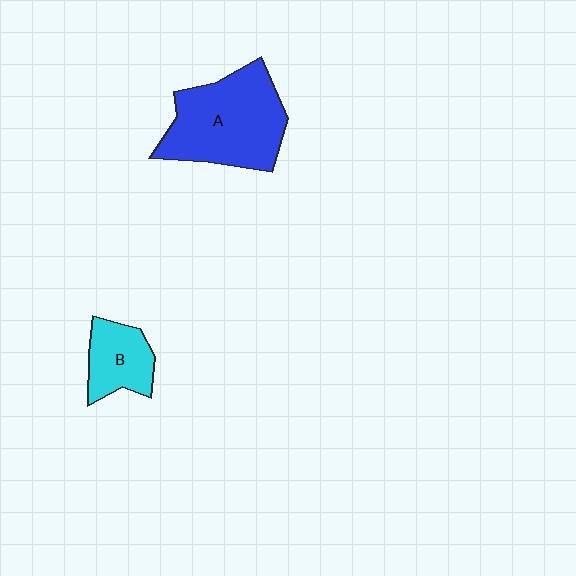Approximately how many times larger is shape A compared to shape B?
Approximately 2.2 times.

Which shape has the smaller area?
Shape B (cyan).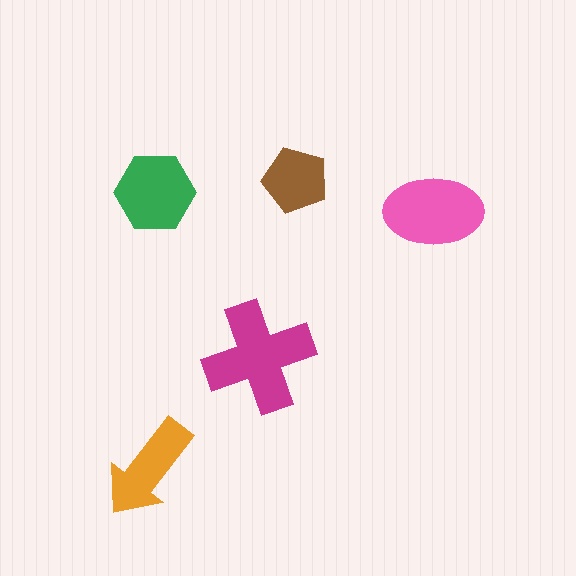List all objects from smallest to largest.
The brown pentagon, the orange arrow, the green hexagon, the pink ellipse, the magenta cross.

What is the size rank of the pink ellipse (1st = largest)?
2nd.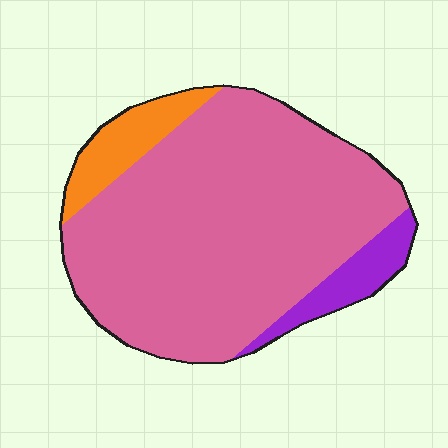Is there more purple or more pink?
Pink.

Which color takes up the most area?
Pink, at roughly 80%.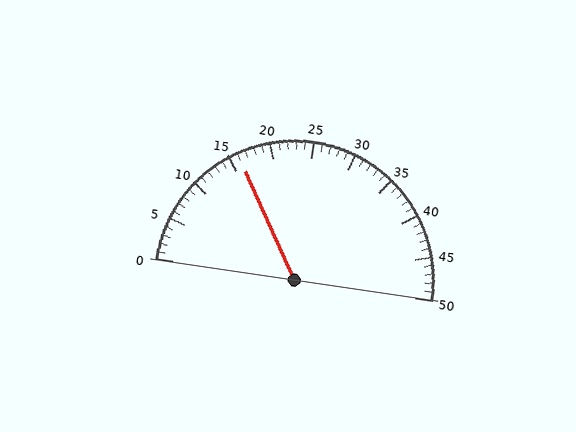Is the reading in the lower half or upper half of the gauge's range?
The reading is in the lower half of the range (0 to 50).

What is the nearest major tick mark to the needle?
The nearest major tick mark is 15.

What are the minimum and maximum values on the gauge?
The gauge ranges from 0 to 50.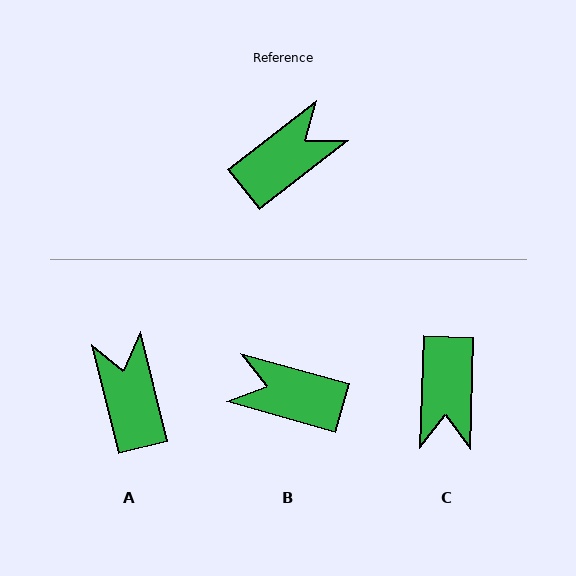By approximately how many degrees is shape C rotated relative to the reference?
Approximately 130 degrees clockwise.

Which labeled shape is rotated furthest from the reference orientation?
C, about 130 degrees away.